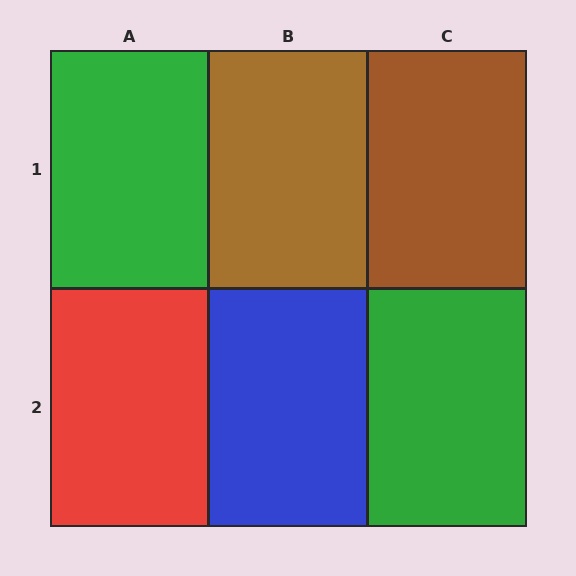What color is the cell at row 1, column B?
Brown.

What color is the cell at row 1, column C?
Brown.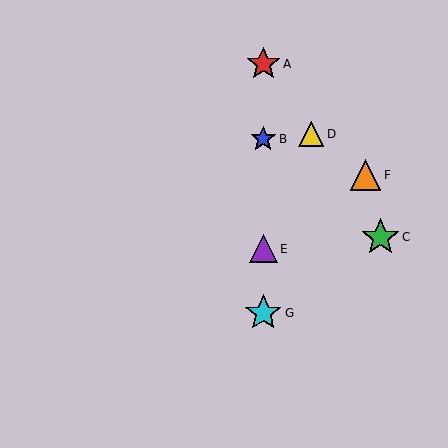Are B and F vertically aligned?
No, B is at x≈263 and F is at x≈365.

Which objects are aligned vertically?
Objects A, B, E, G are aligned vertically.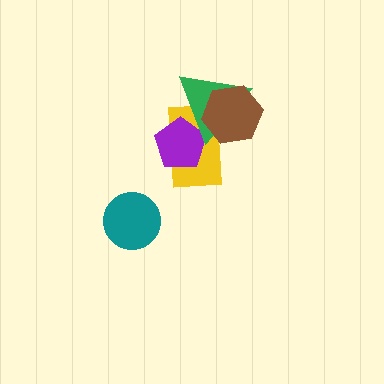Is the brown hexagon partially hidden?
No, no other shape covers it.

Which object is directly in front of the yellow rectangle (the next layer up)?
The purple pentagon is directly in front of the yellow rectangle.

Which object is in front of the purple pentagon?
The green triangle is in front of the purple pentagon.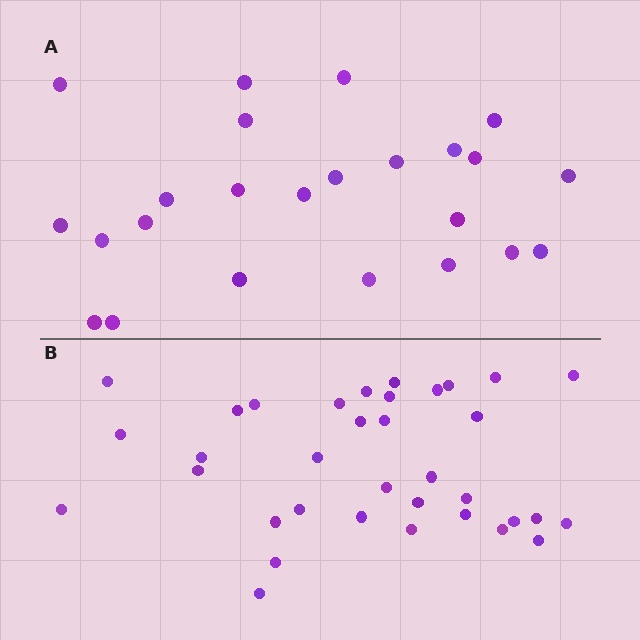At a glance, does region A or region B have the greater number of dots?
Region B (the bottom region) has more dots.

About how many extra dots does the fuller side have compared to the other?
Region B has roughly 12 or so more dots than region A.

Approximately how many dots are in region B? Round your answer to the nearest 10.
About 40 dots. (The exact count is 35, which rounds to 40.)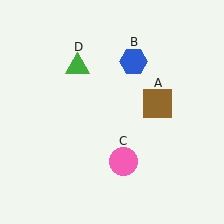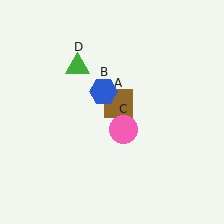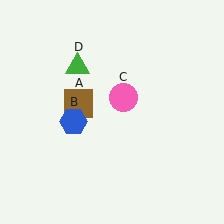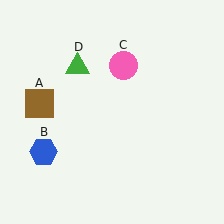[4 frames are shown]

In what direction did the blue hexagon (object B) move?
The blue hexagon (object B) moved down and to the left.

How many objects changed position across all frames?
3 objects changed position: brown square (object A), blue hexagon (object B), pink circle (object C).